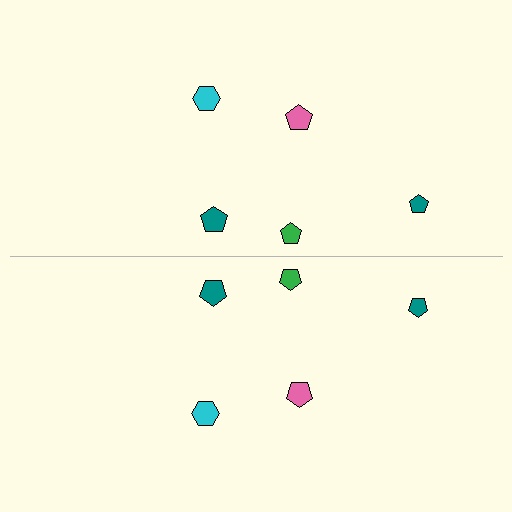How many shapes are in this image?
There are 10 shapes in this image.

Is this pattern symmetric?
Yes, this pattern has bilateral (reflection) symmetry.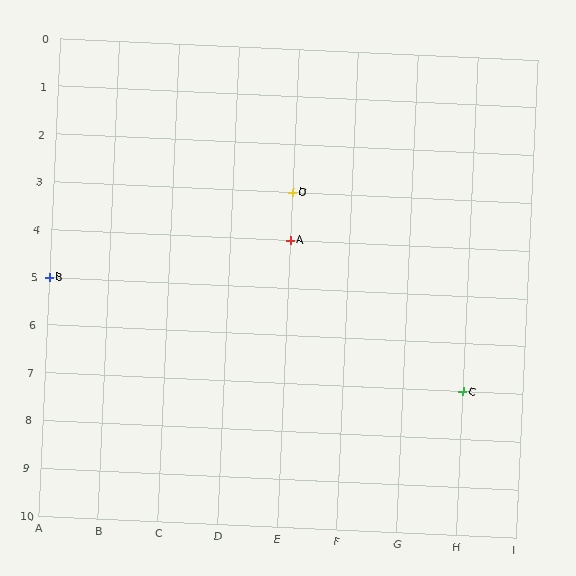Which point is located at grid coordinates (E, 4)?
Point A is at (E, 4).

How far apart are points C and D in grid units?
Points C and D are 3 columns and 4 rows apart (about 5.0 grid units diagonally).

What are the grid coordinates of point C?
Point C is at grid coordinates (H, 7).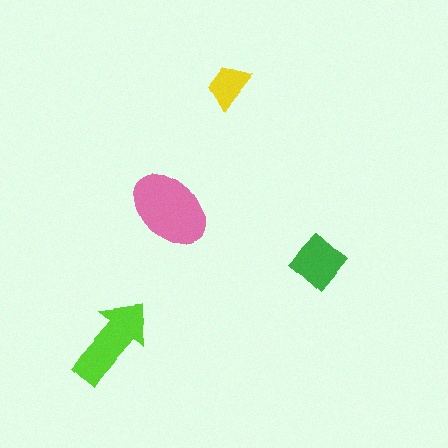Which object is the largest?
The pink ellipse.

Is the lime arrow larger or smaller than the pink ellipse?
Smaller.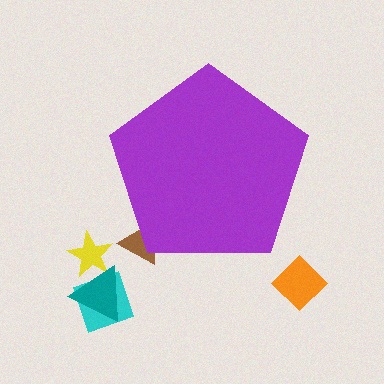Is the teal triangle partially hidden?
No, the teal triangle is fully visible.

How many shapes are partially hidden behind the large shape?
1 shape is partially hidden.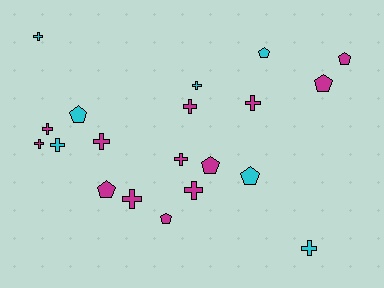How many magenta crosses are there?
There are 8 magenta crosses.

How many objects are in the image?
There are 20 objects.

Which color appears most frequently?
Magenta, with 13 objects.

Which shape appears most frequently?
Cross, with 12 objects.